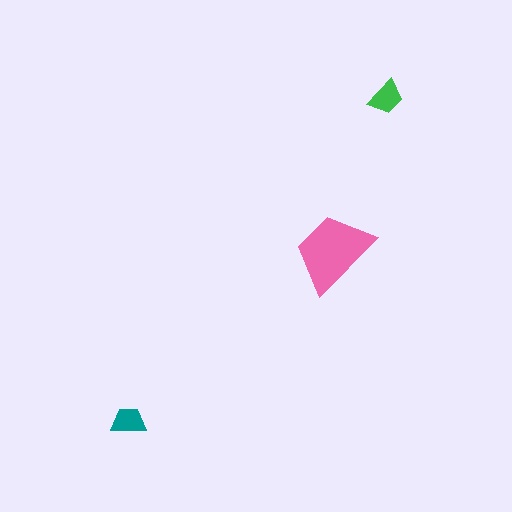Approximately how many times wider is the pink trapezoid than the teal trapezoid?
About 2.5 times wider.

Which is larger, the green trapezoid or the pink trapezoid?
The pink one.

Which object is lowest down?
The teal trapezoid is bottommost.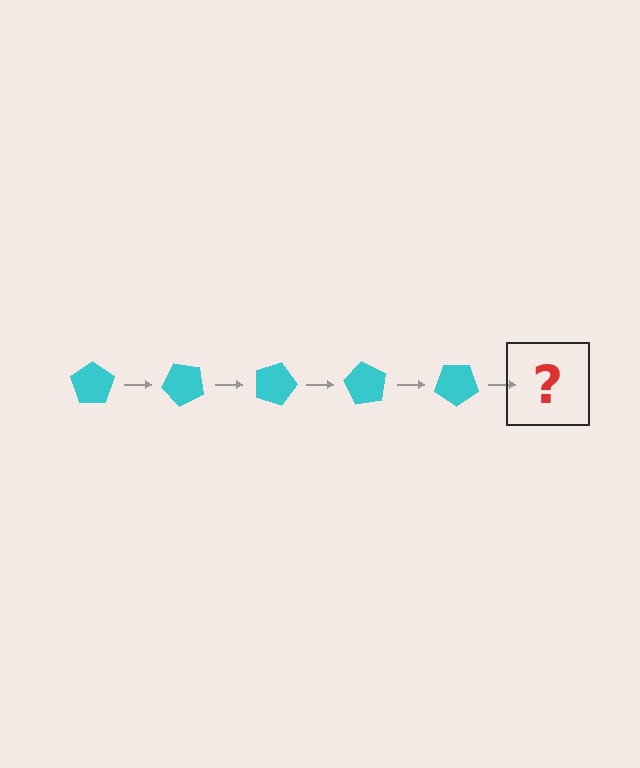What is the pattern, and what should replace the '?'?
The pattern is that the pentagon rotates 45 degrees each step. The '?' should be a cyan pentagon rotated 225 degrees.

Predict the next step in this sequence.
The next step is a cyan pentagon rotated 225 degrees.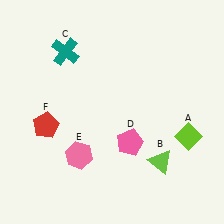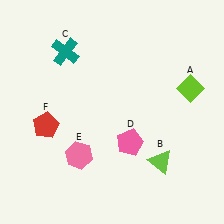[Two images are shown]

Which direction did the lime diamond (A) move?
The lime diamond (A) moved up.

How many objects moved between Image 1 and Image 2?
1 object moved between the two images.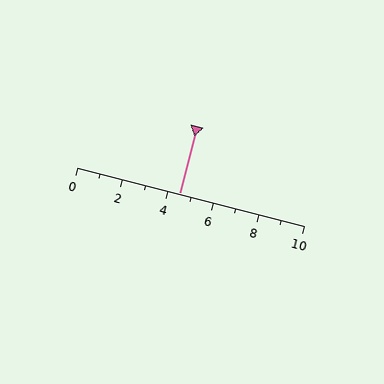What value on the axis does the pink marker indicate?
The marker indicates approximately 4.5.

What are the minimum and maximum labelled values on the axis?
The axis runs from 0 to 10.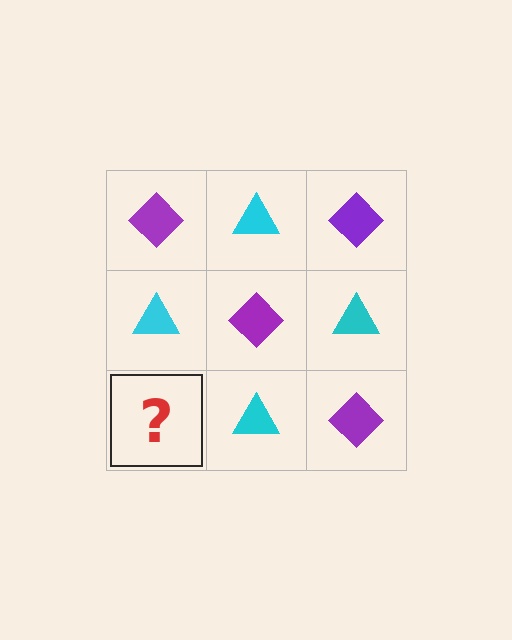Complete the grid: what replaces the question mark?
The question mark should be replaced with a purple diamond.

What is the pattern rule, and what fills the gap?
The rule is that it alternates purple diamond and cyan triangle in a checkerboard pattern. The gap should be filled with a purple diamond.